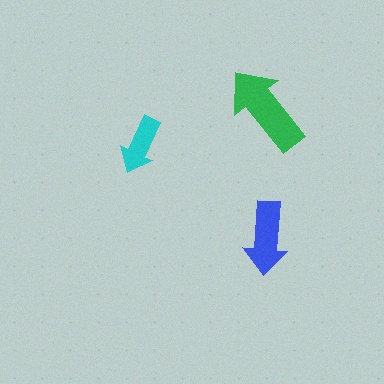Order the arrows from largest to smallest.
the green one, the blue one, the cyan one.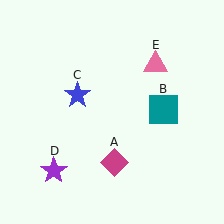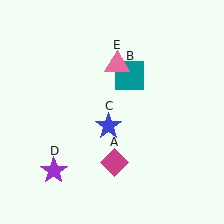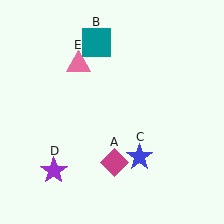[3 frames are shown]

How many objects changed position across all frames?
3 objects changed position: teal square (object B), blue star (object C), pink triangle (object E).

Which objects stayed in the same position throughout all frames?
Magenta diamond (object A) and purple star (object D) remained stationary.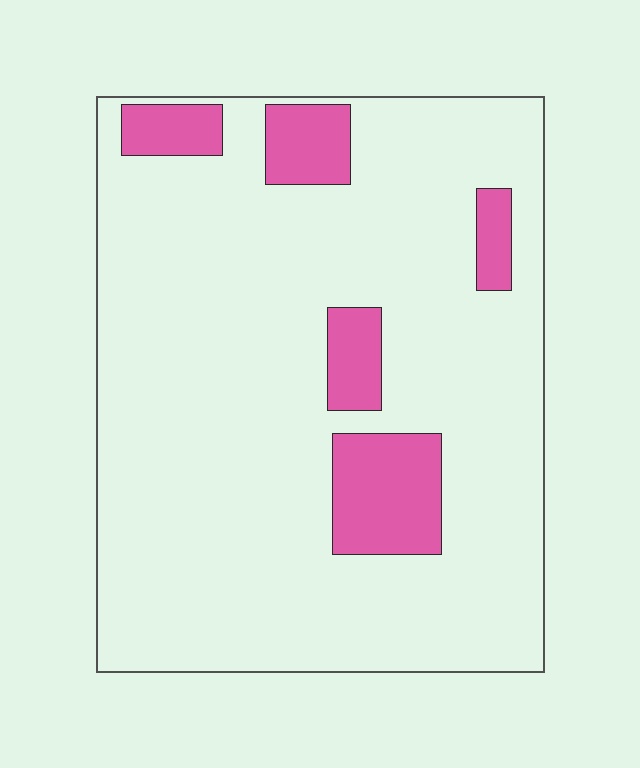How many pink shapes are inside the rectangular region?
5.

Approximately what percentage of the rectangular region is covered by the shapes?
Approximately 15%.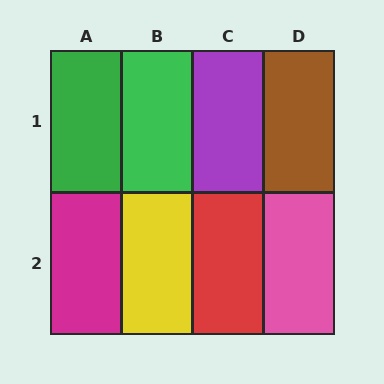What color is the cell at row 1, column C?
Purple.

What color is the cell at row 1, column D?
Brown.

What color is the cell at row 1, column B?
Green.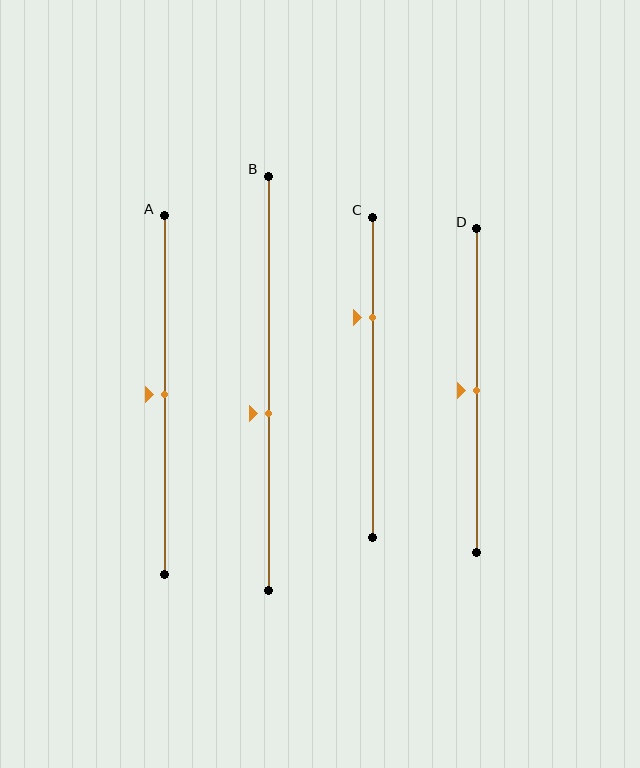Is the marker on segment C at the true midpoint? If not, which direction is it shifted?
No, the marker on segment C is shifted upward by about 19% of the segment length.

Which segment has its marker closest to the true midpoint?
Segment A has its marker closest to the true midpoint.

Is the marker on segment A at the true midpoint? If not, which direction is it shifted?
Yes, the marker on segment A is at the true midpoint.